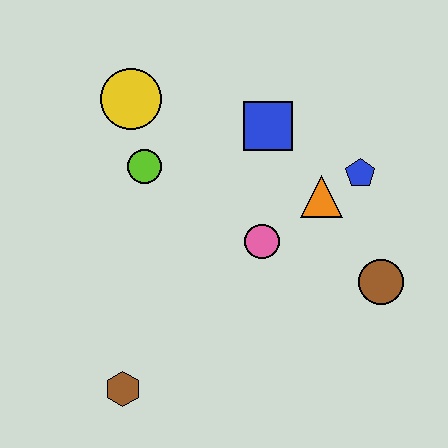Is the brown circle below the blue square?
Yes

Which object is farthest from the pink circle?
The brown hexagon is farthest from the pink circle.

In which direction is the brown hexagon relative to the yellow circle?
The brown hexagon is below the yellow circle.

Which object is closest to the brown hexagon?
The pink circle is closest to the brown hexagon.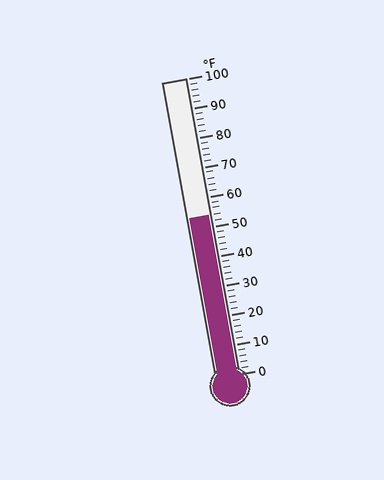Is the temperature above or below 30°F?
The temperature is above 30°F.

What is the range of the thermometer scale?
The thermometer scale ranges from 0°F to 100°F.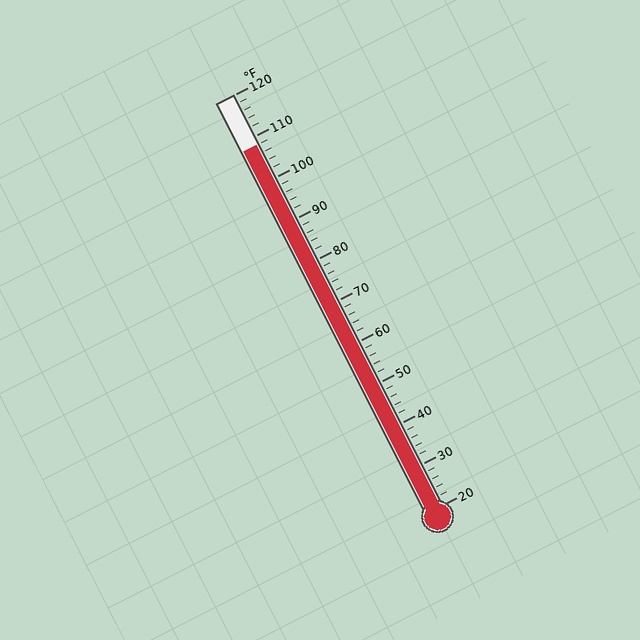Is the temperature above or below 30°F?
The temperature is above 30°F.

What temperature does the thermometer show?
The thermometer shows approximately 108°F.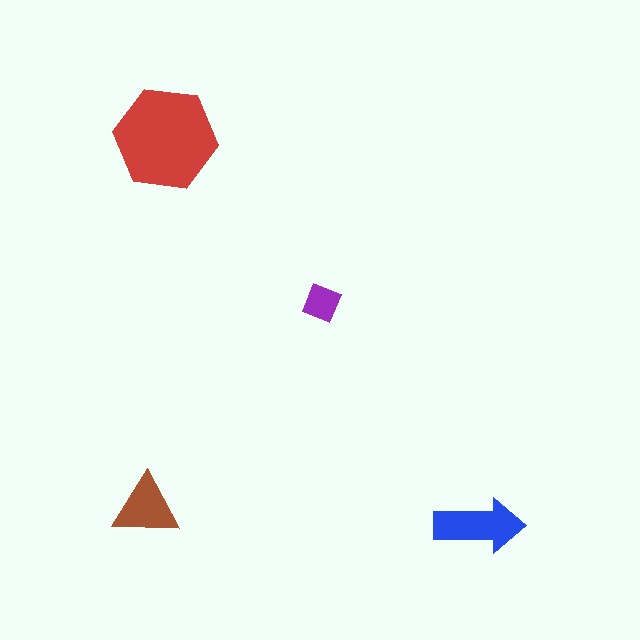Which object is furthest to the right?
The blue arrow is rightmost.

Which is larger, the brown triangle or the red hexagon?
The red hexagon.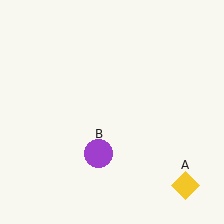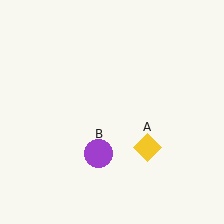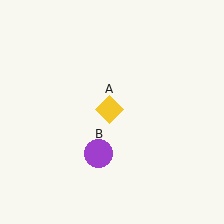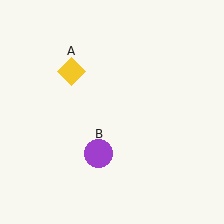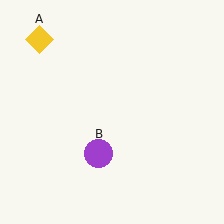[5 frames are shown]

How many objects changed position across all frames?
1 object changed position: yellow diamond (object A).